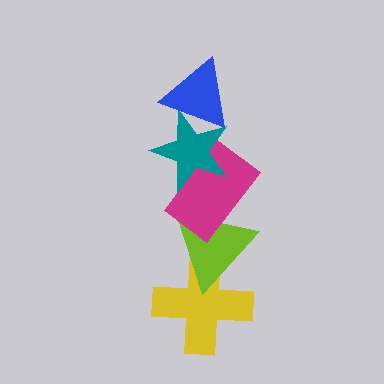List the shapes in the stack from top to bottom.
From top to bottom: the blue triangle, the teal star, the magenta rectangle, the lime triangle, the yellow cross.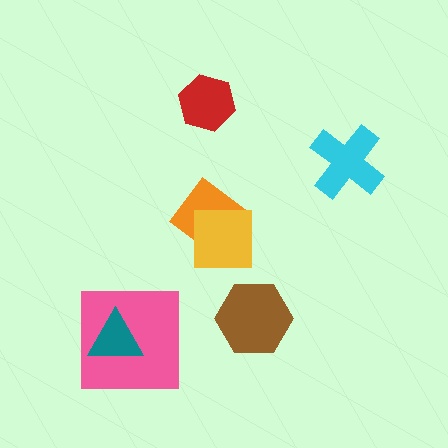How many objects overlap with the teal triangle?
1 object overlaps with the teal triangle.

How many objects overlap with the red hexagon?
0 objects overlap with the red hexagon.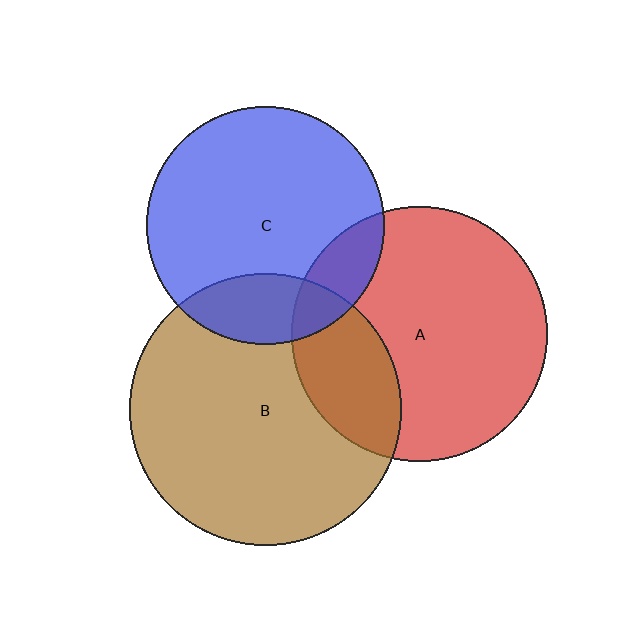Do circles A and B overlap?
Yes.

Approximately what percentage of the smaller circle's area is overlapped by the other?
Approximately 25%.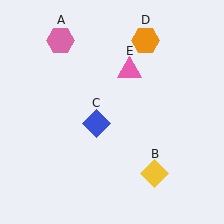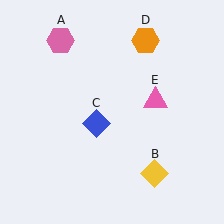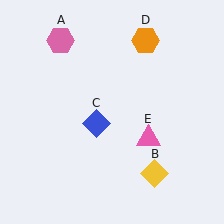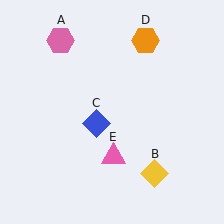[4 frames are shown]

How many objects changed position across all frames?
1 object changed position: pink triangle (object E).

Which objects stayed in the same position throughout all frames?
Pink hexagon (object A) and yellow diamond (object B) and blue diamond (object C) and orange hexagon (object D) remained stationary.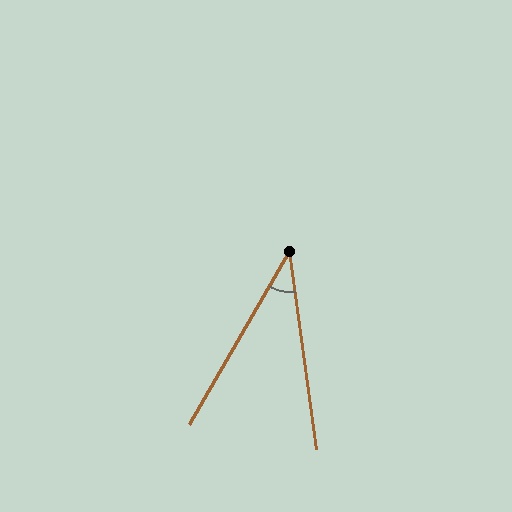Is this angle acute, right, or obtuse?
It is acute.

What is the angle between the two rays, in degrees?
Approximately 38 degrees.